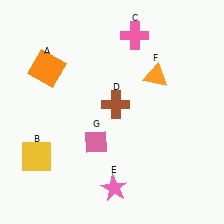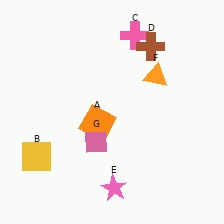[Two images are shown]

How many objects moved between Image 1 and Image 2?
2 objects moved between the two images.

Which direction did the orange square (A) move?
The orange square (A) moved down.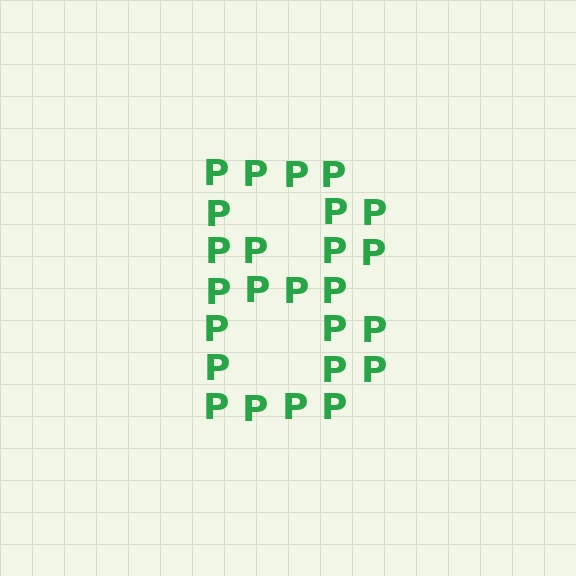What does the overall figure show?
The overall figure shows the digit 8.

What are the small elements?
The small elements are letter P's.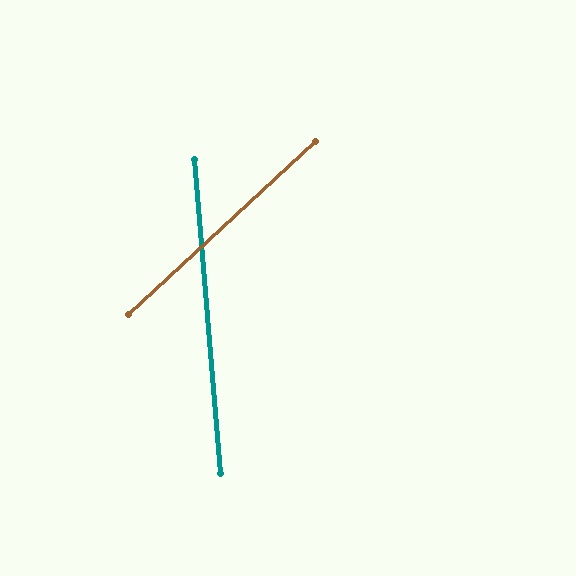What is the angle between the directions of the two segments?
Approximately 52 degrees.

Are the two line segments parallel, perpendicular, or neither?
Neither parallel nor perpendicular — they differ by about 52°.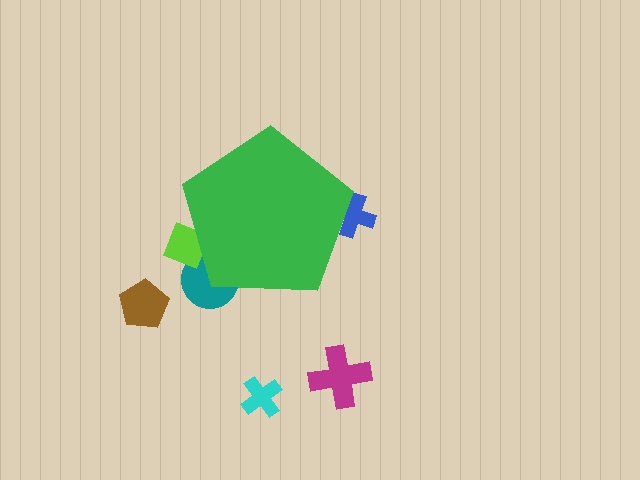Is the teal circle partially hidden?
Yes, the teal circle is partially hidden behind the green pentagon.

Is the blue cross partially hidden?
Yes, the blue cross is partially hidden behind the green pentagon.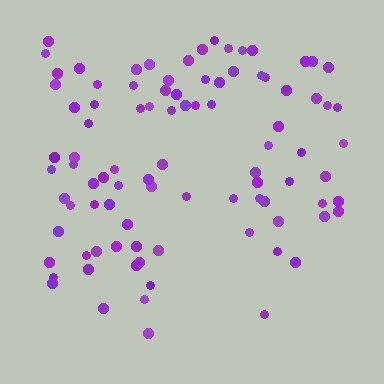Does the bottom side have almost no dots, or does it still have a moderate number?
Still a moderate number, just noticeably fewer than the top.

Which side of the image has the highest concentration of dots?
The top.